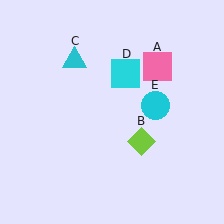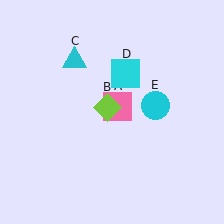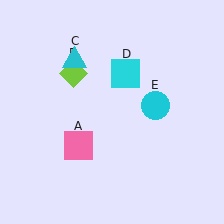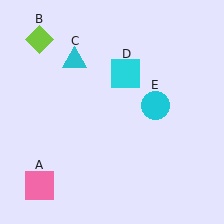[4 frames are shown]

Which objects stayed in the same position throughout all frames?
Cyan triangle (object C) and cyan square (object D) and cyan circle (object E) remained stationary.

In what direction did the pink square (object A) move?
The pink square (object A) moved down and to the left.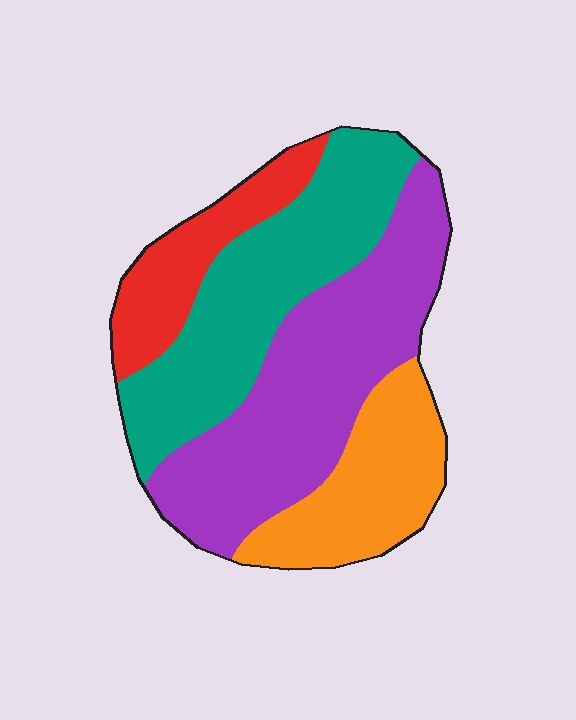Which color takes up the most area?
Purple, at roughly 35%.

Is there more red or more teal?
Teal.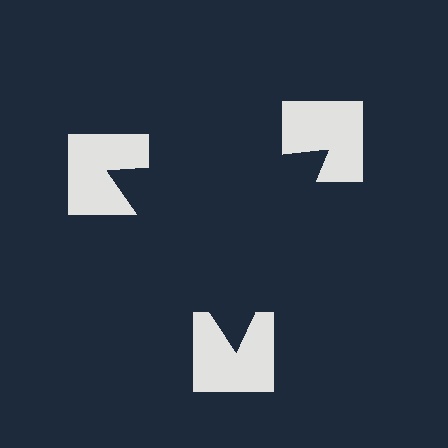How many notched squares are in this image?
There are 3 — one at each vertex of the illusory triangle.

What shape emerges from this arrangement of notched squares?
An illusory triangle — its edges are inferred from the aligned wedge cuts in the notched squares, not physically drawn.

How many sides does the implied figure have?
3 sides.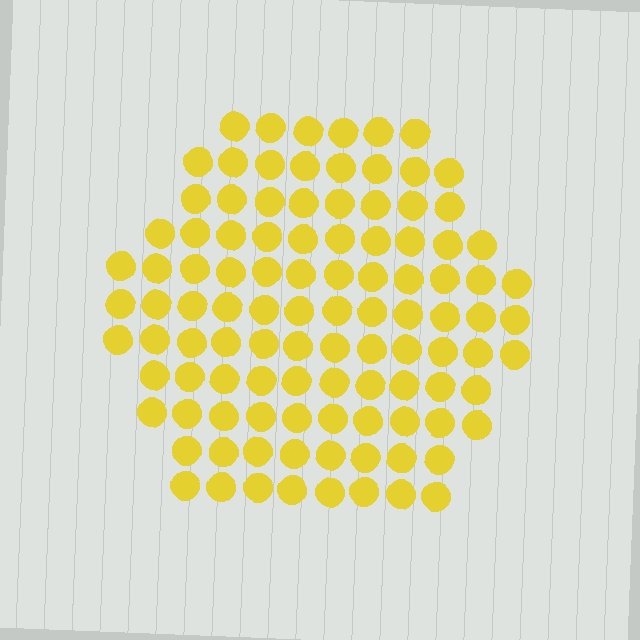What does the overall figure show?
The overall figure shows a hexagon.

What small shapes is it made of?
It is made of small circles.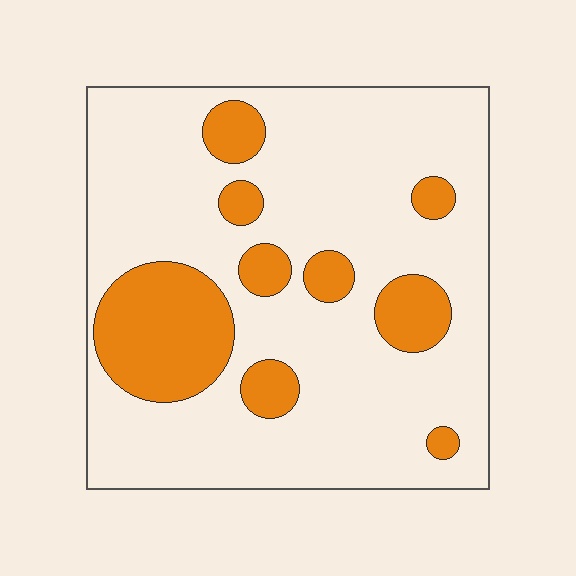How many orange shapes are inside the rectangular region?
9.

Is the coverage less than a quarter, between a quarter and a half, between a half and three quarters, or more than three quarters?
Less than a quarter.